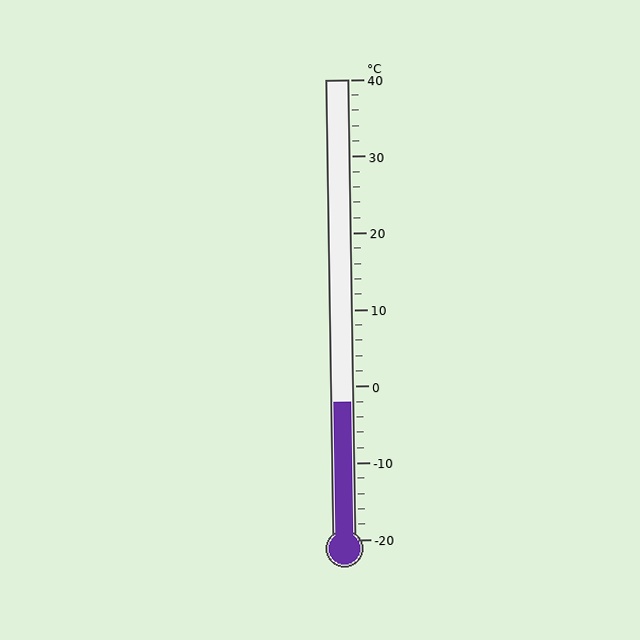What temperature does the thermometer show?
The thermometer shows approximately -2°C.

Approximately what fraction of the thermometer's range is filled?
The thermometer is filled to approximately 30% of its range.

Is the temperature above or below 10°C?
The temperature is below 10°C.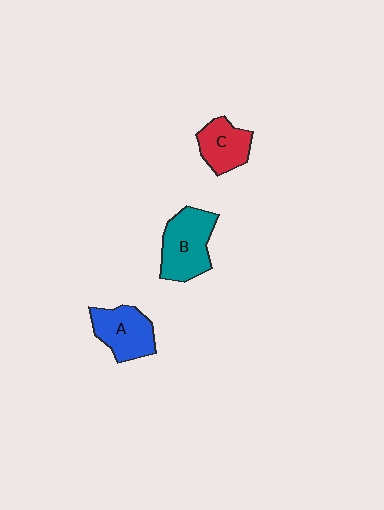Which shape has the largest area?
Shape B (teal).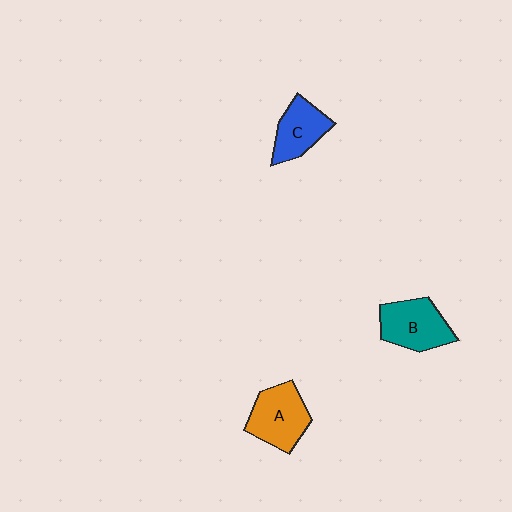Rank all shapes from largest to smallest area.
From largest to smallest: A (orange), B (teal), C (blue).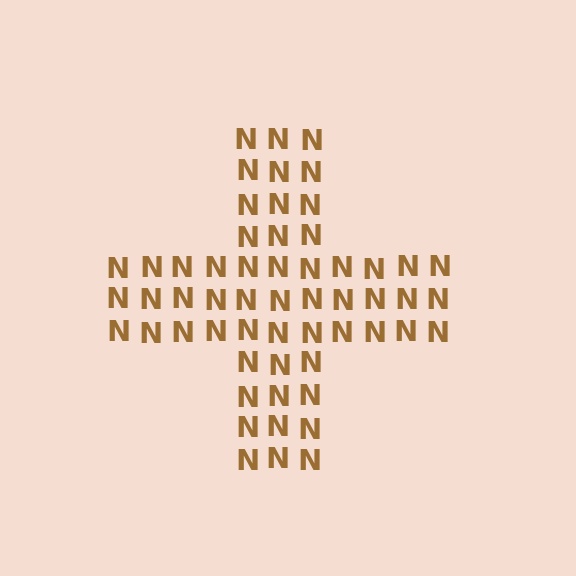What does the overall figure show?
The overall figure shows a cross.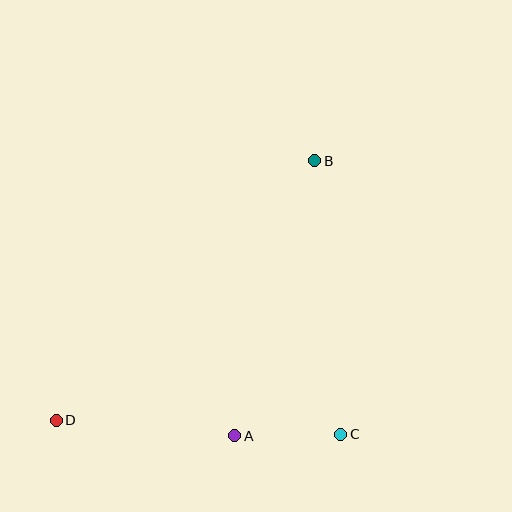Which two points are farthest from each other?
Points B and D are farthest from each other.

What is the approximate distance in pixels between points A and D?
The distance between A and D is approximately 179 pixels.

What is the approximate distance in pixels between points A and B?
The distance between A and B is approximately 286 pixels.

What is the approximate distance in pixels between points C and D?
The distance between C and D is approximately 285 pixels.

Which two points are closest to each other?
Points A and C are closest to each other.